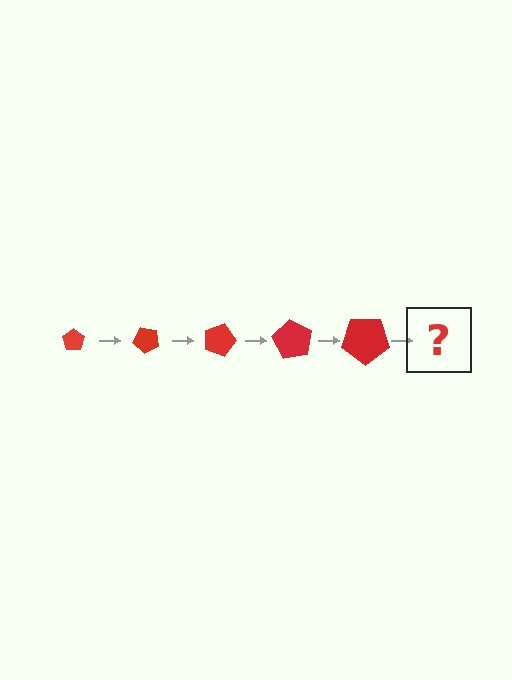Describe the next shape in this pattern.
It should be a pentagon, larger than the previous one and rotated 225 degrees from the start.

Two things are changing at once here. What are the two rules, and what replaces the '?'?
The two rules are that the pentagon grows larger each step and it rotates 45 degrees each step. The '?' should be a pentagon, larger than the previous one and rotated 225 degrees from the start.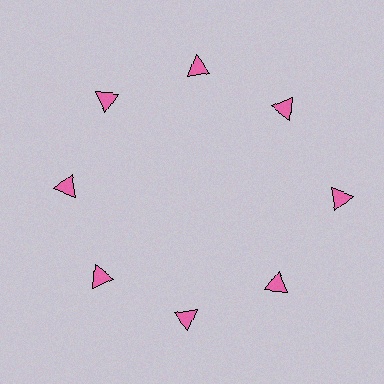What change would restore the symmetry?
The symmetry would be restored by moving it inward, back onto the ring so that all 8 triangles sit at equal angles and equal distance from the center.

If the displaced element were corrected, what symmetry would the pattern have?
It would have 8-fold rotational symmetry — the pattern would map onto itself every 45 degrees.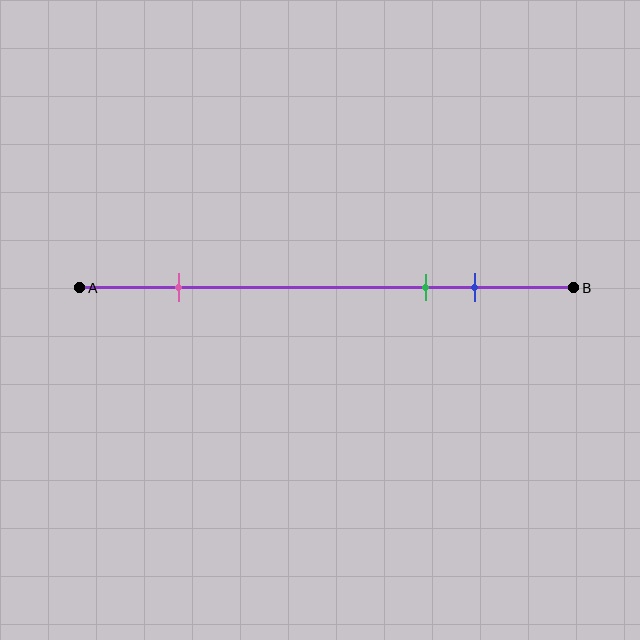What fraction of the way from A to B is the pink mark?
The pink mark is approximately 20% (0.2) of the way from A to B.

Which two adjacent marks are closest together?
The green and blue marks are the closest adjacent pair.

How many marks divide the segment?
There are 3 marks dividing the segment.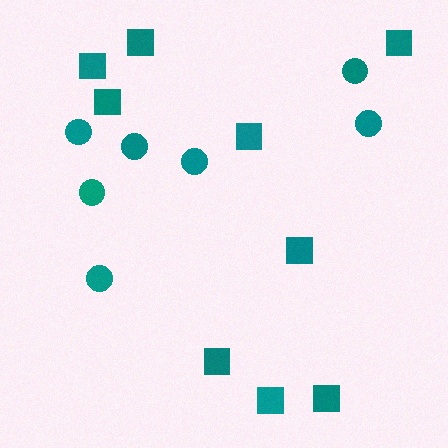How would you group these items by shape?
There are 2 groups: one group of squares (9) and one group of circles (7).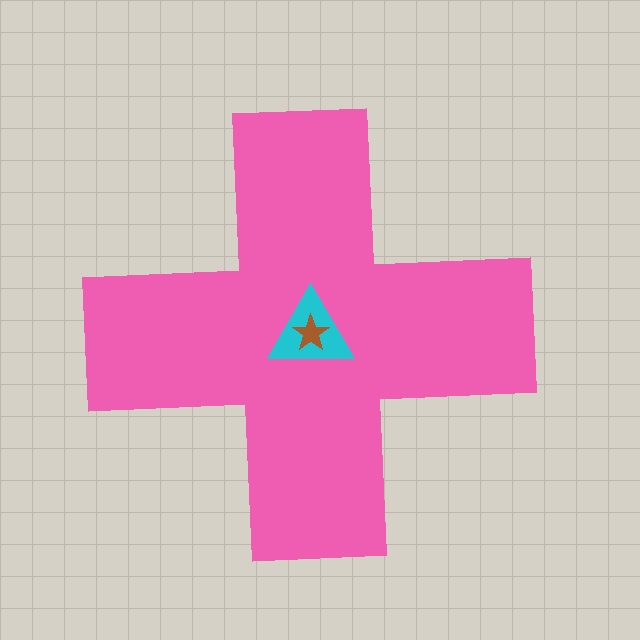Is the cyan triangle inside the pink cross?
Yes.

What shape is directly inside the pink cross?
The cyan triangle.